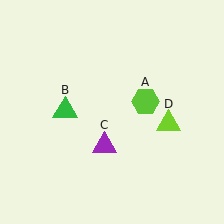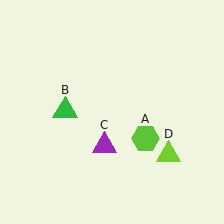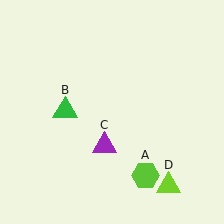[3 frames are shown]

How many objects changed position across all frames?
2 objects changed position: lime hexagon (object A), lime triangle (object D).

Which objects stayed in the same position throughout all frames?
Green triangle (object B) and purple triangle (object C) remained stationary.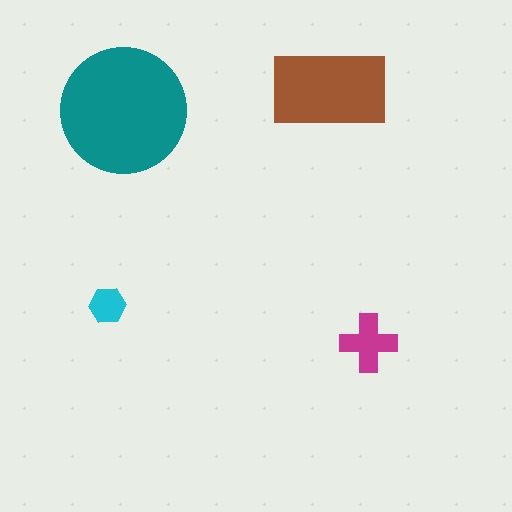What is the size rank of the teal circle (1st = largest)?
1st.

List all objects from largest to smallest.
The teal circle, the brown rectangle, the magenta cross, the cyan hexagon.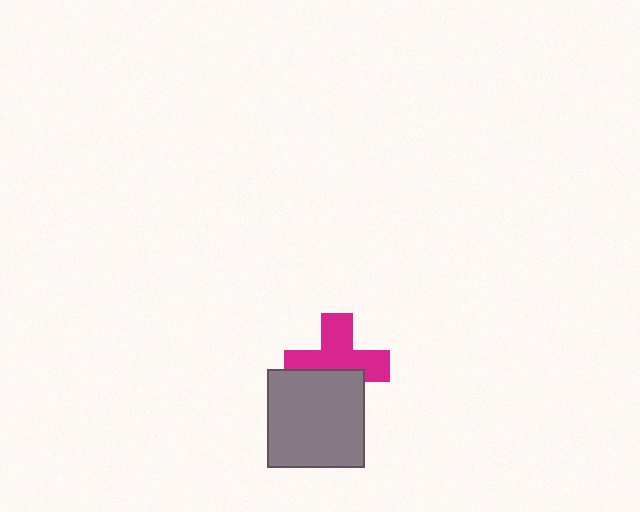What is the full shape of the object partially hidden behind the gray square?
The partially hidden object is a magenta cross.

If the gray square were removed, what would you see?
You would see the complete magenta cross.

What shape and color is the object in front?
The object in front is a gray square.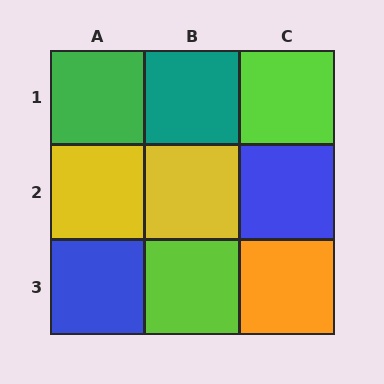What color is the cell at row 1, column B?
Teal.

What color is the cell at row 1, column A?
Green.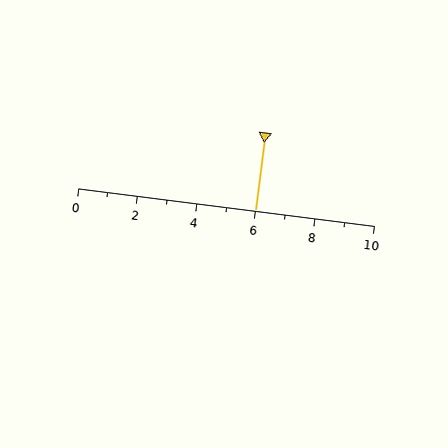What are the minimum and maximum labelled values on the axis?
The axis runs from 0 to 10.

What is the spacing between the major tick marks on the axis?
The major ticks are spaced 2 apart.